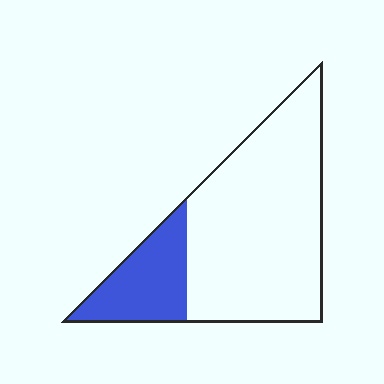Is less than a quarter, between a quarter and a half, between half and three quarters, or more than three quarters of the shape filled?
Less than a quarter.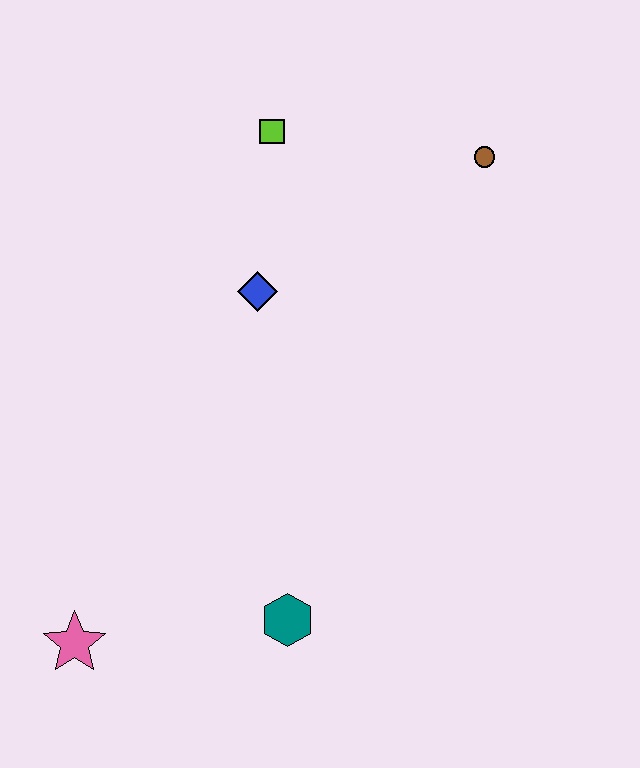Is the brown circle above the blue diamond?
Yes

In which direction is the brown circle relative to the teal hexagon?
The brown circle is above the teal hexagon.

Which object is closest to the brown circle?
The lime square is closest to the brown circle.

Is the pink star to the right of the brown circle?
No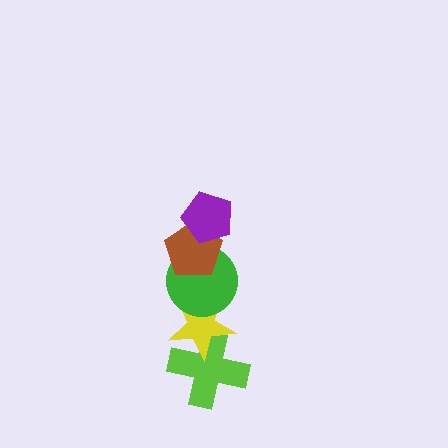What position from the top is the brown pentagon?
The brown pentagon is 2nd from the top.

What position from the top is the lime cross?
The lime cross is 5th from the top.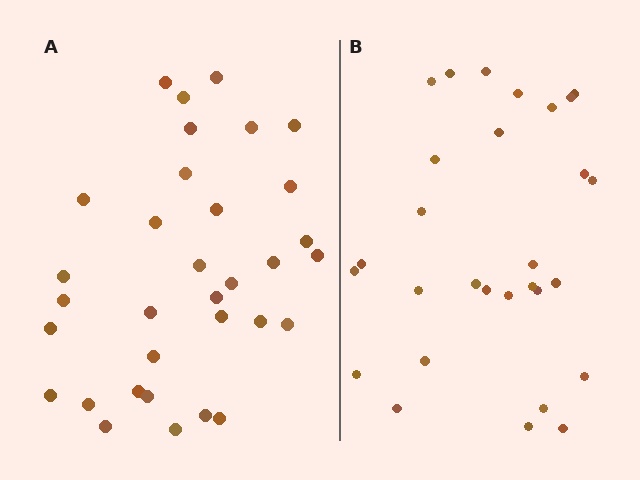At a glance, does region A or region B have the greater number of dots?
Region A (the left region) has more dots.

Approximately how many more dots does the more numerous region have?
Region A has about 4 more dots than region B.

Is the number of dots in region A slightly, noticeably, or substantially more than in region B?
Region A has only slightly more — the two regions are fairly close. The ratio is roughly 1.1 to 1.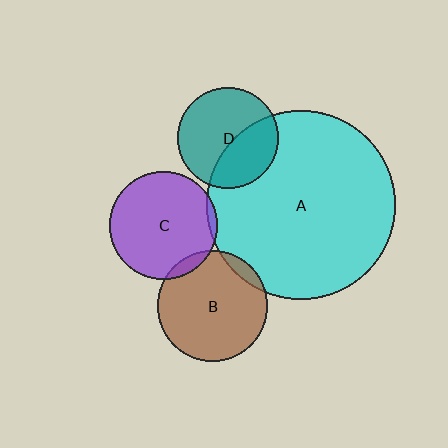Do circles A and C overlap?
Yes.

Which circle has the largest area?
Circle A (cyan).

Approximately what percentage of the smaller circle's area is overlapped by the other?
Approximately 5%.